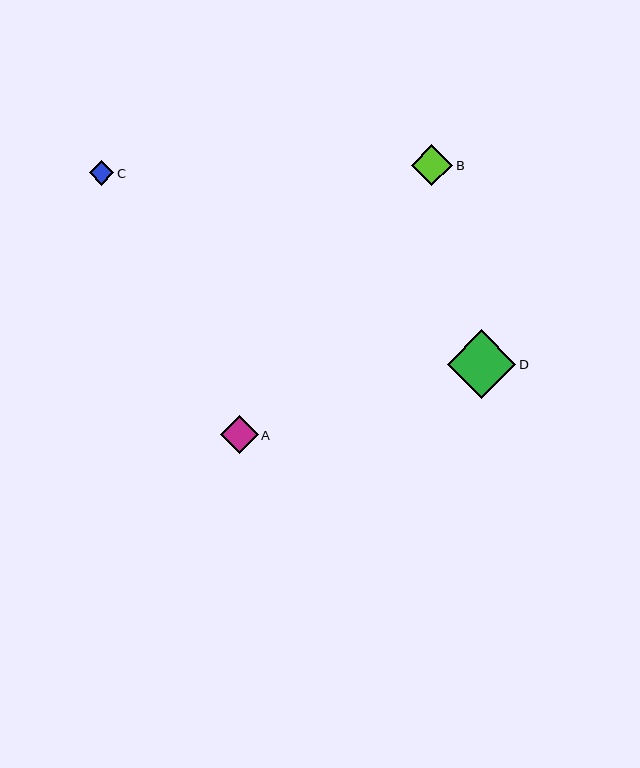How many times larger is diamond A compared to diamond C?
Diamond A is approximately 1.5 times the size of diamond C.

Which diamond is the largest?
Diamond D is the largest with a size of approximately 68 pixels.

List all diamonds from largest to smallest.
From largest to smallest: D, B, A, C.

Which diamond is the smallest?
Diamond C is the smallest with a size of approximately 25 pixels.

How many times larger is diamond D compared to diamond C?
Diamond D is approximately 2.8 times the size of diamond C.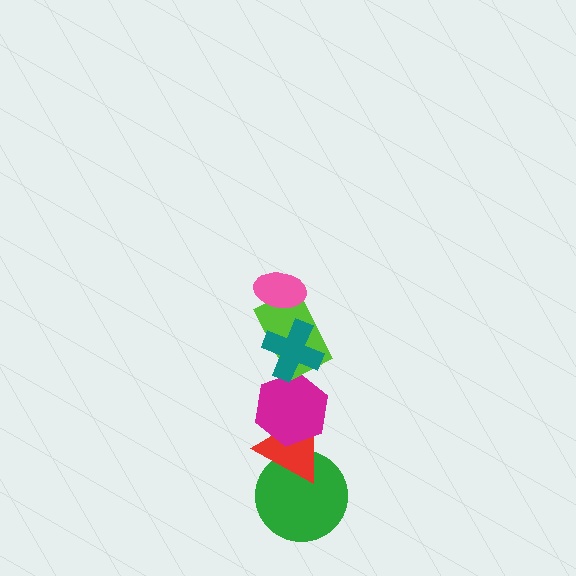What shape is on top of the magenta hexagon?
The lime rectangle is on top of the magenta hexagon.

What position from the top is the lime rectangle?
The lime rectangle is 3rd from the top.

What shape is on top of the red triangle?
The magenta hexagon is on top of the red triangle.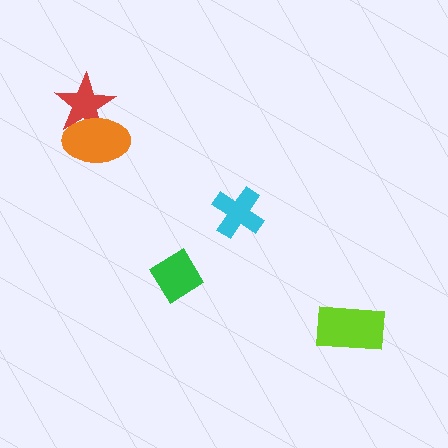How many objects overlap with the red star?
1 object overlaps with the red star.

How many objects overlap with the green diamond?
0 objects overlap with the green diamond.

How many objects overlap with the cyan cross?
0 objects overlap with the cyan cross.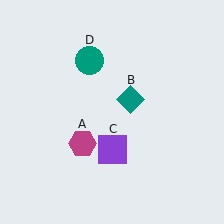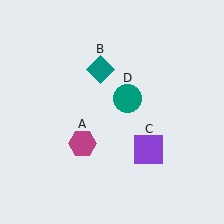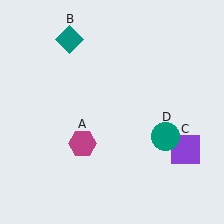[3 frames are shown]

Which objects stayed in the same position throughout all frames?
Magenta hexagon (object A) remained stationary.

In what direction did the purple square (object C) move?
The purple square (object C) moved right.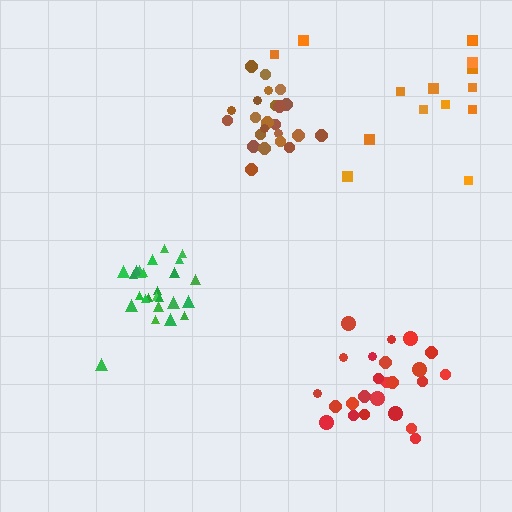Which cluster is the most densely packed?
Green.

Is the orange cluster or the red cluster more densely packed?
Red.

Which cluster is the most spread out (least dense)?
Orange.